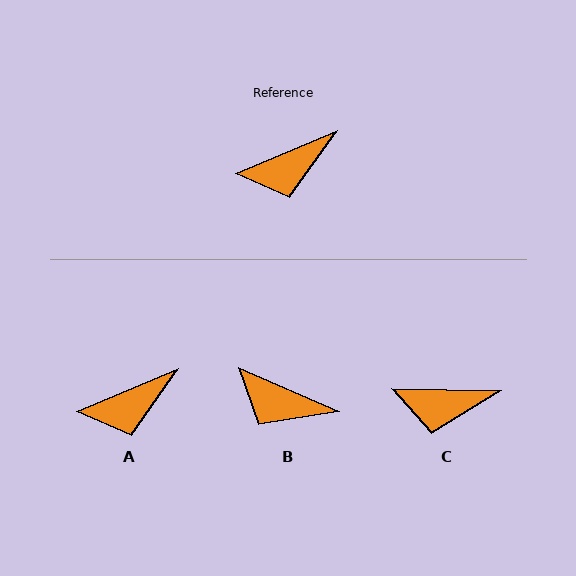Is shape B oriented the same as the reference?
No, it is off by about 46 degrees.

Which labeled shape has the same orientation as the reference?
A.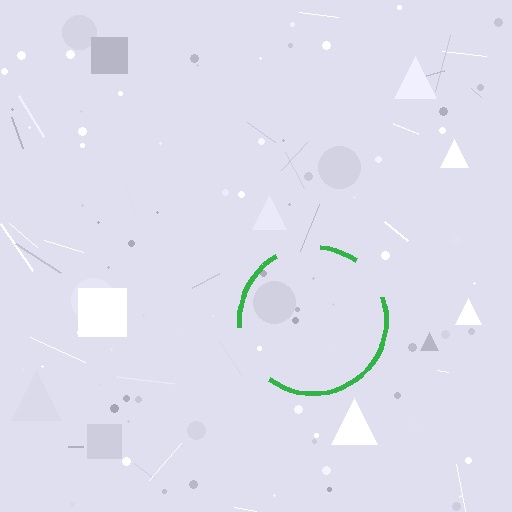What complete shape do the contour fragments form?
The contour fragments form a circle.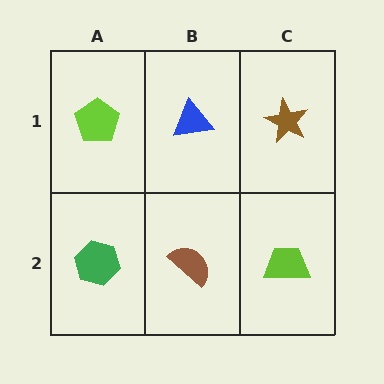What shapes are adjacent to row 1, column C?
A lime trapezoid (row 2, column C), a blue triangle (row 1, column B).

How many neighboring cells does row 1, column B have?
3.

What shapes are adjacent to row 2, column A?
A lime pentagon (row 1, column A), a brown semicircle (row 2, column B).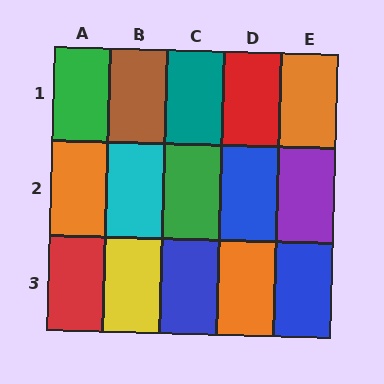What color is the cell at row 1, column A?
Green.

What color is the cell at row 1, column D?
Red.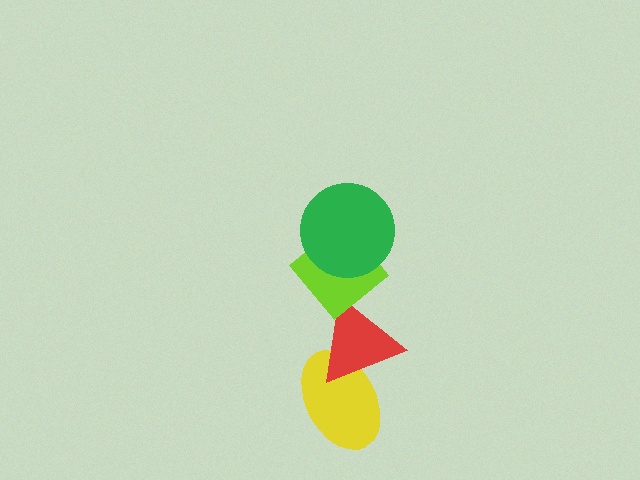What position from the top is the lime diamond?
The lime diamond is 2nd from the top.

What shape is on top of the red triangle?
The lime diamond is on top of the red triangle.